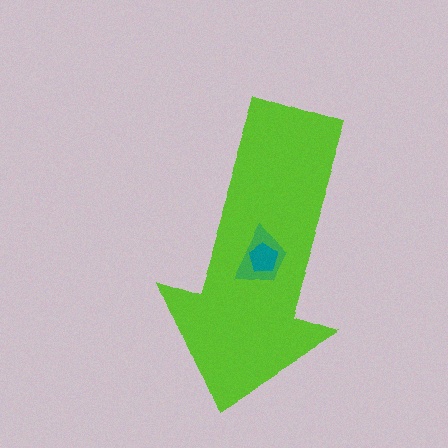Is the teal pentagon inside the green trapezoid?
Yes.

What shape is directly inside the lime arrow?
The green trapezoid.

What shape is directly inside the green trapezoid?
The teal pentagon.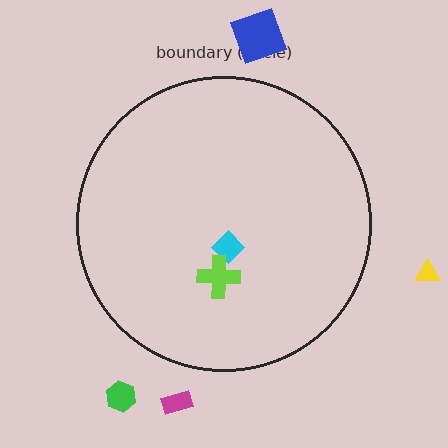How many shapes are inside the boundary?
2 inside, 4 outside.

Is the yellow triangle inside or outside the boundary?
Outside.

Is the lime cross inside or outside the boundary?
Inside.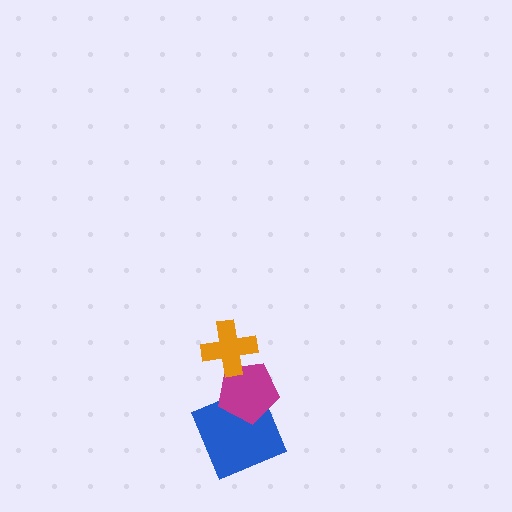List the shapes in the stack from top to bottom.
From top to bottom: the orange cross, the magenta pentagon, the blue square.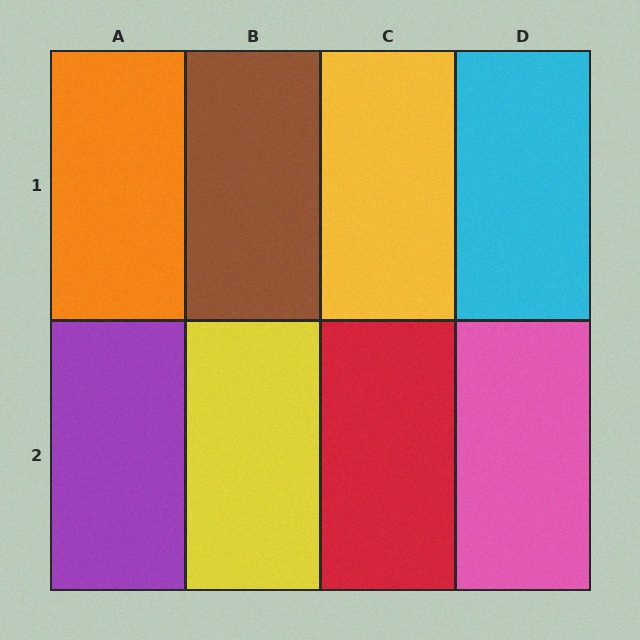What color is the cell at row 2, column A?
Purple.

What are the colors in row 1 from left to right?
Orange, brown, yellow, cyan.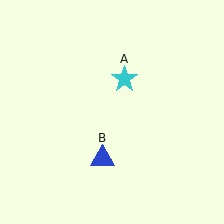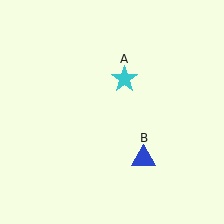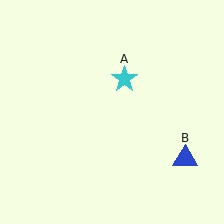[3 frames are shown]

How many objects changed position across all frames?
1 object changed position: blue triangle (object B).